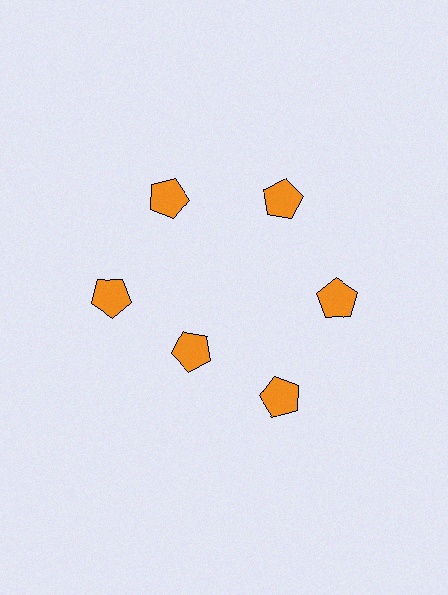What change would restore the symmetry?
The symmetry would be restored by moving it outward, back onto the ring so that all 6 pentagons sit at equal angles and equal distance from the center.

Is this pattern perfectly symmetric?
No. The 6 orange pentagons are arranged in a ring, but one element near the 7 o'clock position is pulled inward toward the center, breaking the 6-fold rotational symmetry.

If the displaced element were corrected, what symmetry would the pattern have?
It would have 6-fold rotational symmetry — the pattern would map onto itself every 60 degrees.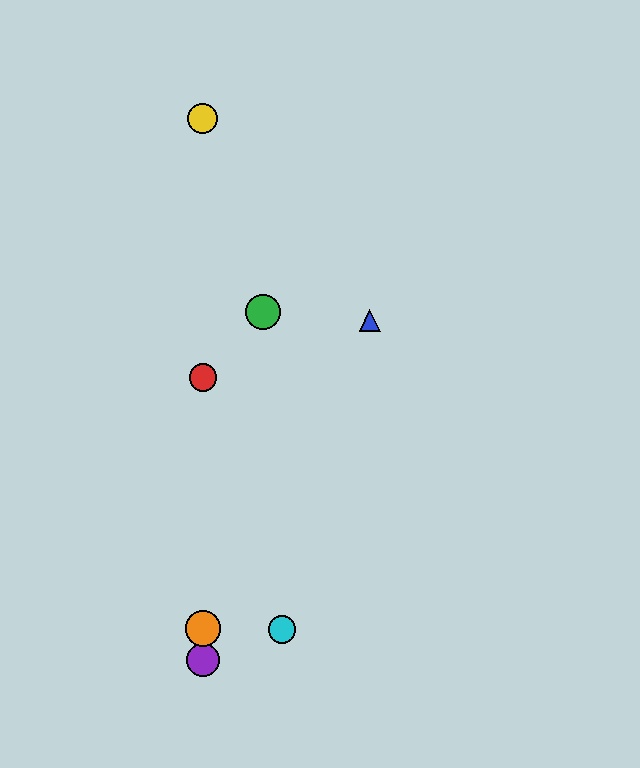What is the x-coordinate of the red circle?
The red circle is at x≈203.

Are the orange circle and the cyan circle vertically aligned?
No, the orange circle is at x≈203 and the cyan circle is at x≈282.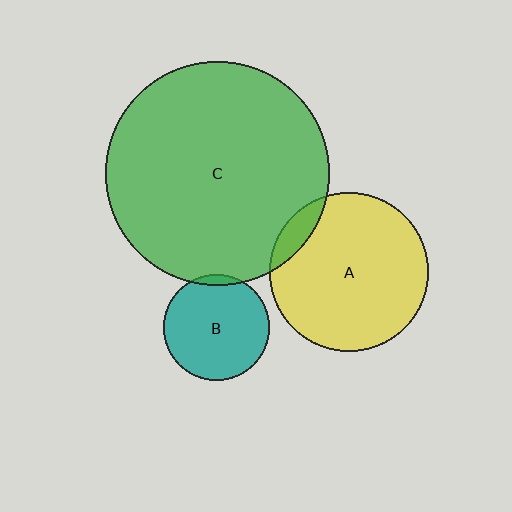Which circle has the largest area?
Circle C (green).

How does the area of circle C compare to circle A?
Approximately 2.0 times.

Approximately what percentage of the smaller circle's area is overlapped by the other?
Approximately 10%.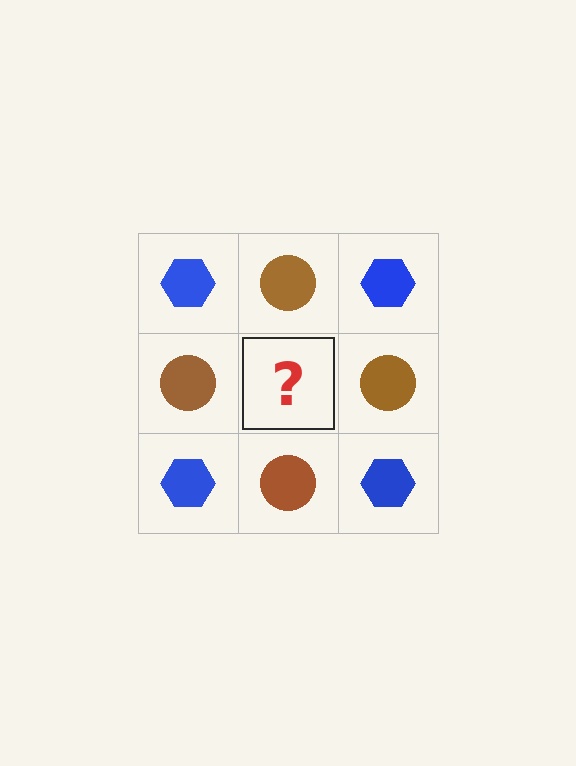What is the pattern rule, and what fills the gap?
The rule is that it alternates blue hexagon and brown circle in a checkerboard pattern. The gap should be filled with a blue hexagon.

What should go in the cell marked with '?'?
The missing cell should contain a blue hexagon.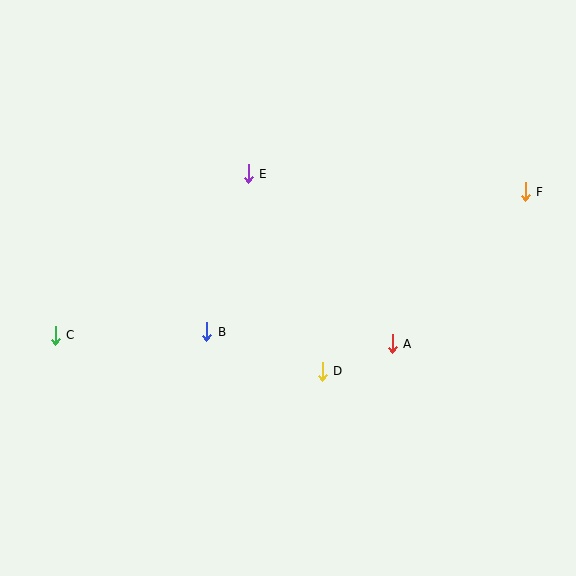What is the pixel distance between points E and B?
The distance between E and B is 163 pixels.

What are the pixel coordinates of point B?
Point B is at (207, 332).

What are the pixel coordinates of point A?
Point A is at (392, 344).